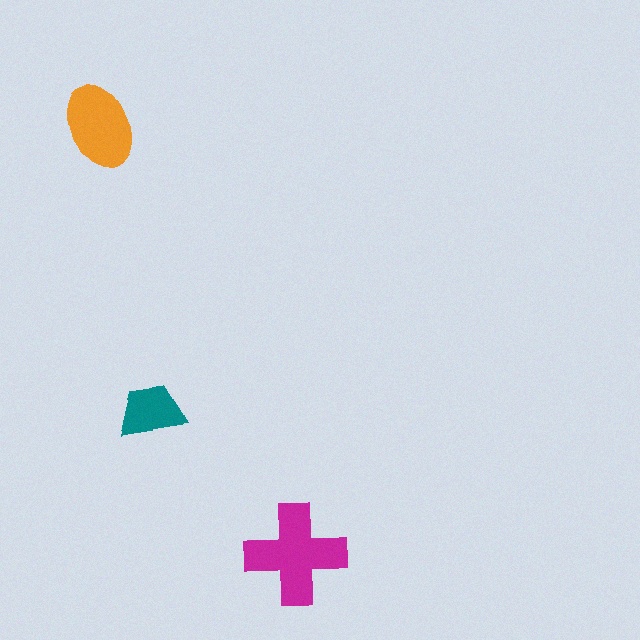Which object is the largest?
The magenta cross.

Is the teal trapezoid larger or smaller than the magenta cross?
Smaller.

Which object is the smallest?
The teal trapezoid.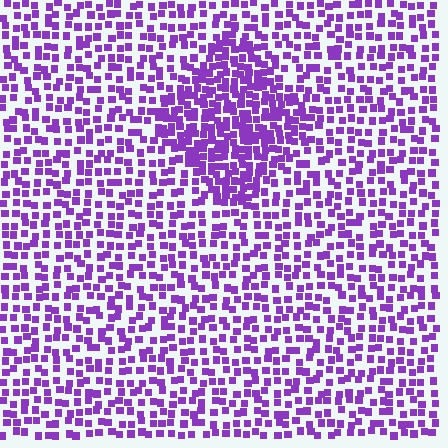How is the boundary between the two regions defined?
The boundary is defined by a change in element density (approximately 1.9x ratio). All elements are the same color, size, and shape.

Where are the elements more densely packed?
The elements are more densely packed inside the diamond boundary.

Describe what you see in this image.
The image contains small purple elements arranged at two different densities. A diamond-shaped region is visible where the elements are more densely packed than the surrounding area.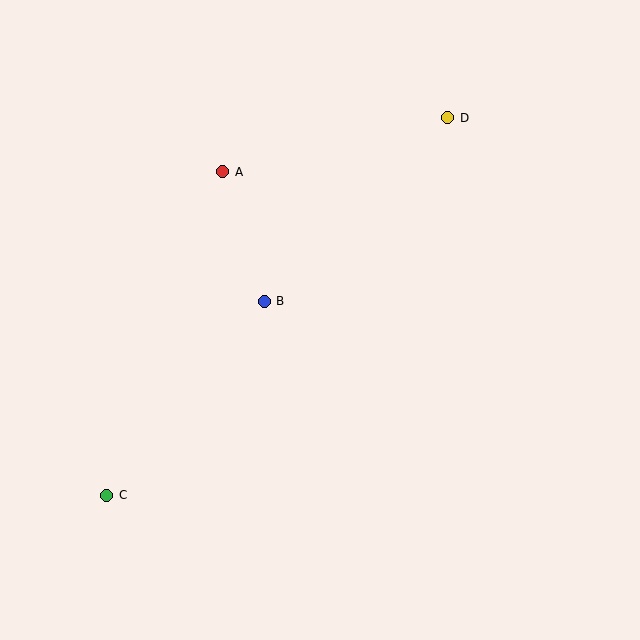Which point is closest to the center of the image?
Point B at (264, 301) is closest to the center.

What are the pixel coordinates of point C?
Point C is at (107, 495).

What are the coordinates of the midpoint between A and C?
The midpoint between A and C is at (165, 333).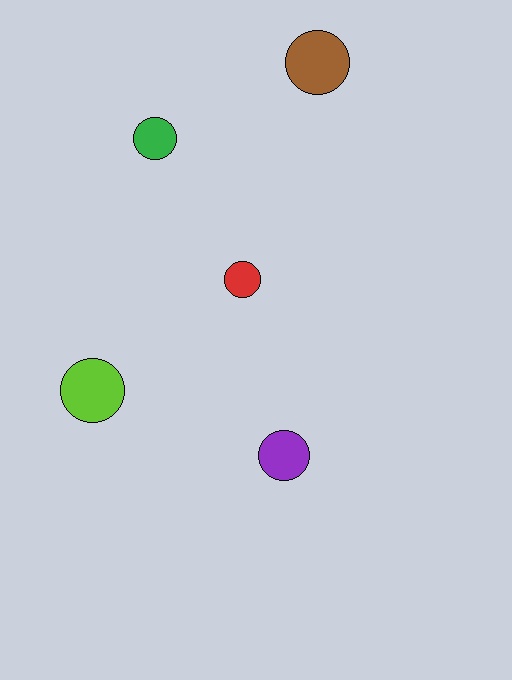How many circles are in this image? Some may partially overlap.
There are 5 circles.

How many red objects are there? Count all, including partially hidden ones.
There is 1 red object.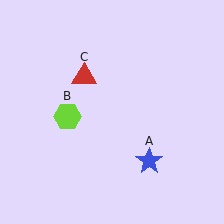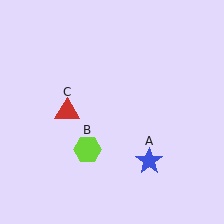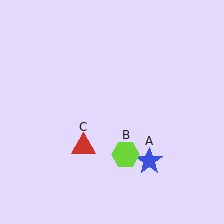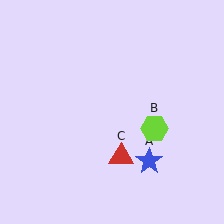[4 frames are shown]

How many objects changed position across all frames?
2 objects changed position: lime hexagon (object B), red triangle (object C).